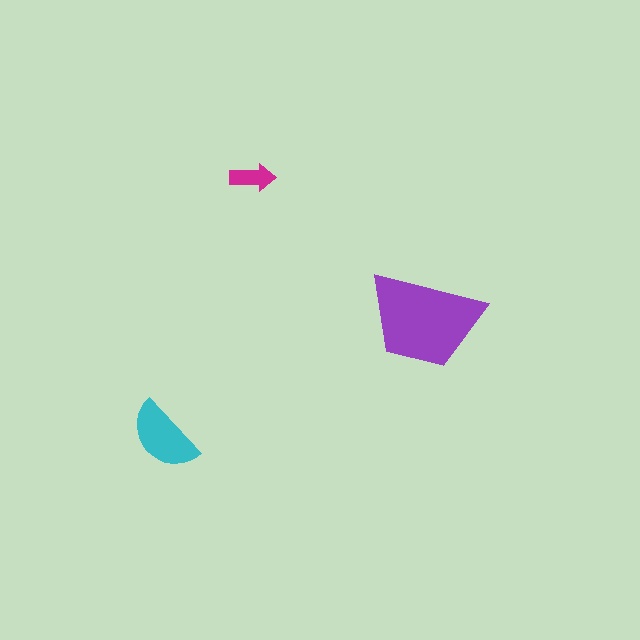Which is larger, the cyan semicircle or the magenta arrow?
The cyan semicircle.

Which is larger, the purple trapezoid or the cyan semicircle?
The purple trapezoid.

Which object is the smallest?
The magenta arrow.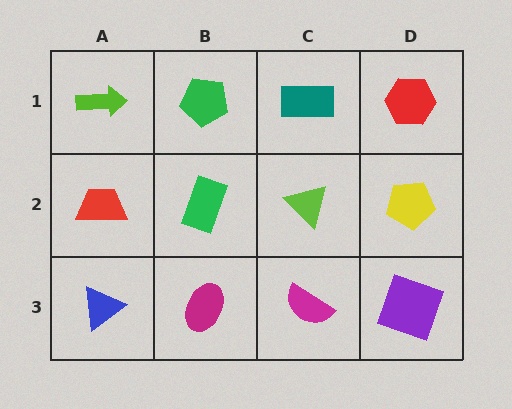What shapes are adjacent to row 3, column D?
A yellow pentagon (row 2, column D), a magenta semicircle (row 3, column C).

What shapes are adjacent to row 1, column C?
A lime triangle (row 2, column C), a green pentagon (row 1, column B), a red hexagon (row 1, column D).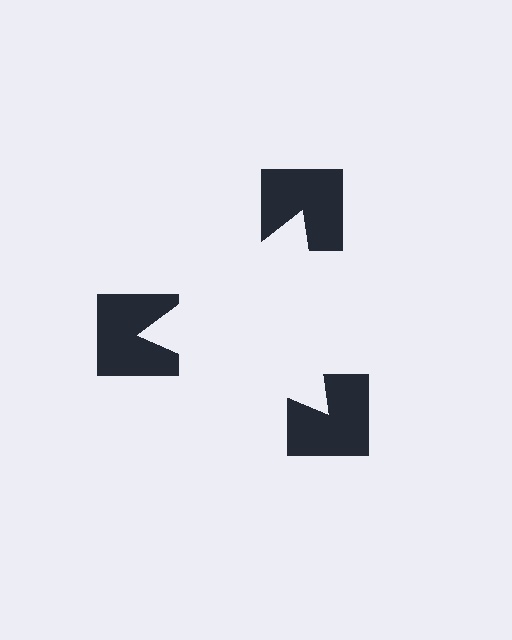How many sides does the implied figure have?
3 sides.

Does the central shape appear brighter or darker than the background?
It typically appears slightly brighter than the background, even though no actual brightness change is drawn.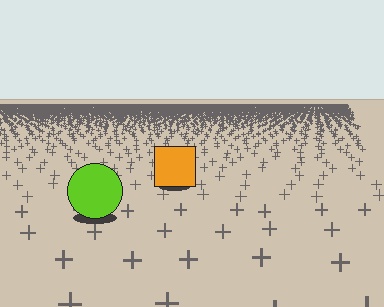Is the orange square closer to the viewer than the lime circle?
No. The lime circle is closer — you can tell from the texture gradient: the ground texture is coarser near it.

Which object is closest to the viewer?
The lime circle is closest. The texture marks near it are larger and more spread out.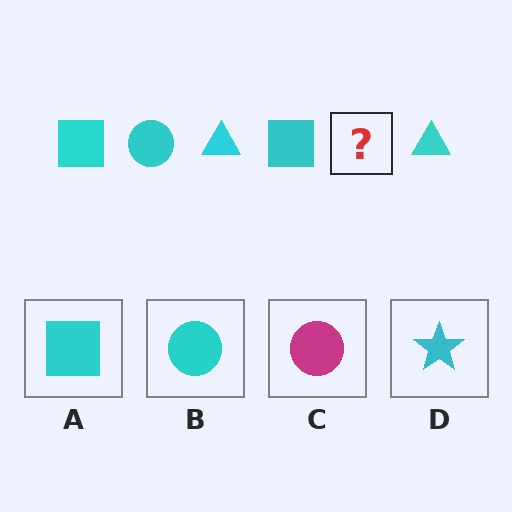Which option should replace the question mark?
Option B.